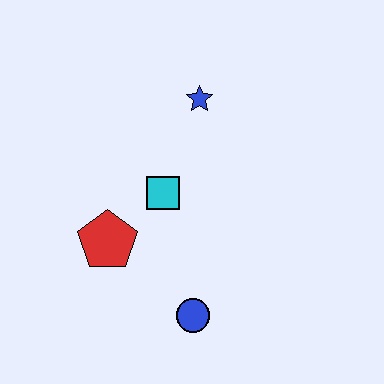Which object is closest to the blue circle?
The red pentagon is closest to the blue circle.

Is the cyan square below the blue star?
Yes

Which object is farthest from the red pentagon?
The blue star is farthest from the red pentagon.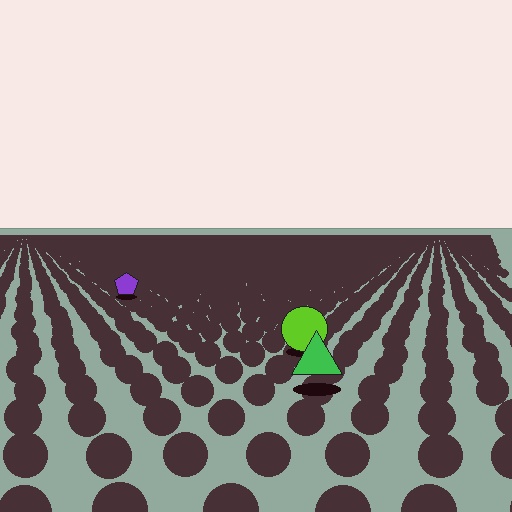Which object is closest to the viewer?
The green triangle is closest. The texture marks near it are larger and more spread out.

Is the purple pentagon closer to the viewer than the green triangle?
No. The green triangle is closer — you can tell from the texture gradient: the ground texture is coarser near it.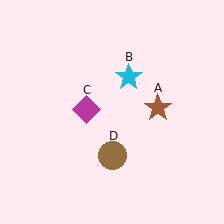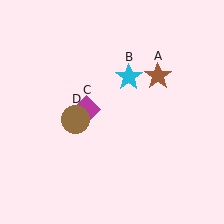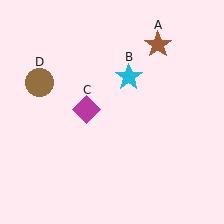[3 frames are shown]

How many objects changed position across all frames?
2 objects changed position: brown star (object A), brown circle (object D).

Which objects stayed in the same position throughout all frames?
Cyan star (object B) and magenta diamond (object C) remained stationary.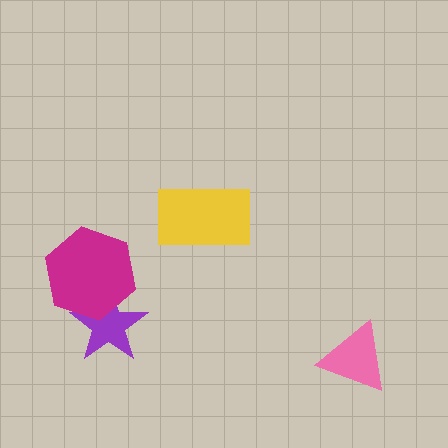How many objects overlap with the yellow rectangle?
0 objects overlap with the yellow rectangle.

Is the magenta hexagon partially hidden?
No, no other shape covers it.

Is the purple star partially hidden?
Yes, it is partially covered by another shape.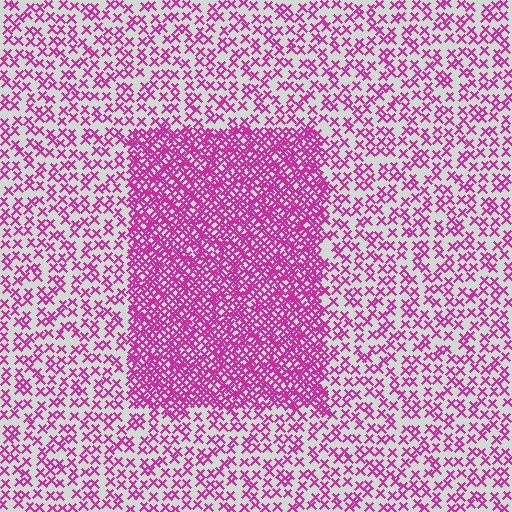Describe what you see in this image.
The image contains small magenta elements arranged at two different densities. A rectangle-shaped region is visible where the elements are more densely packed than the surrounding area.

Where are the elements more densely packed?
The elements are more densely packed inside the rectangle boundary.